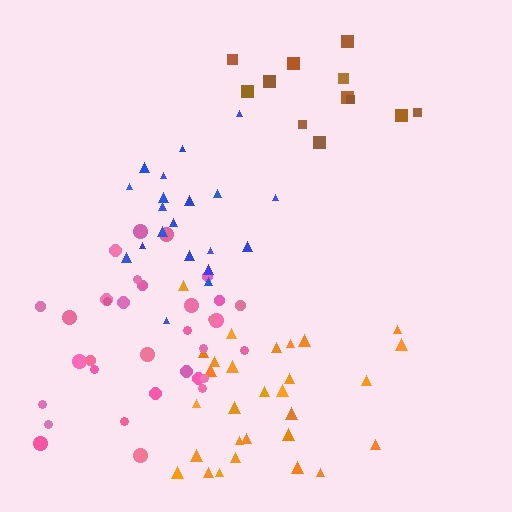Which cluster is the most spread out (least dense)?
Brown.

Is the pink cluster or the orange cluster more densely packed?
Pink.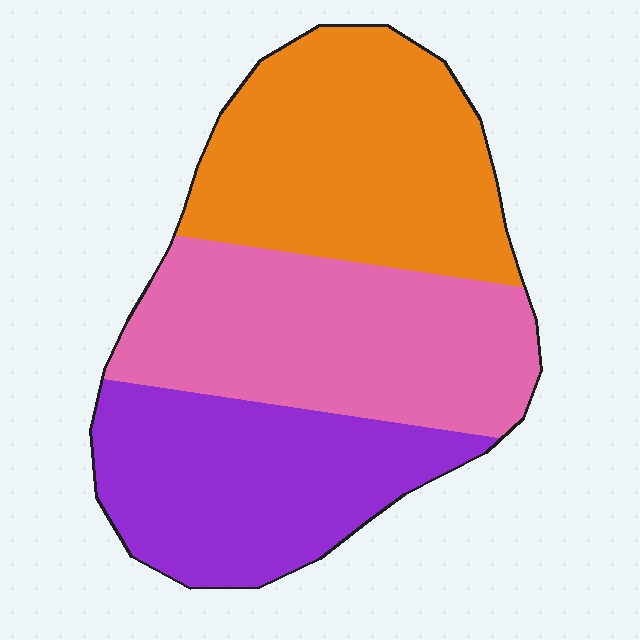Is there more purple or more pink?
Pink.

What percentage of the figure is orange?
Orange covers 35% of the figure.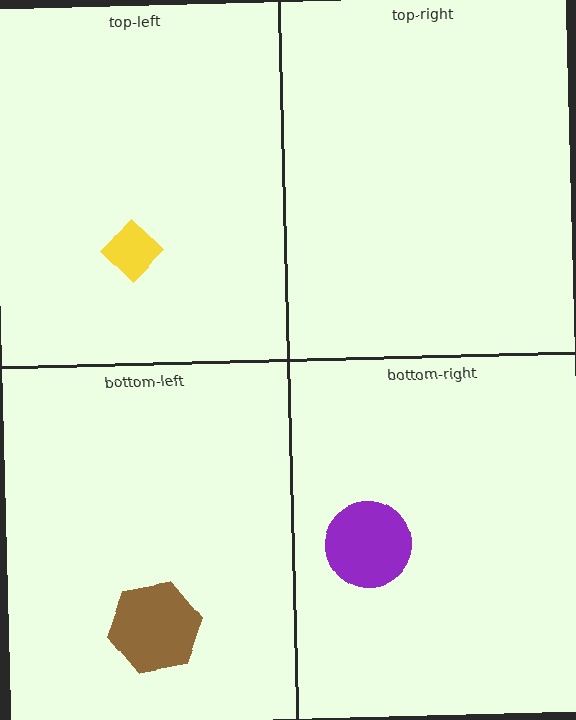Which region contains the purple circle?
The bottom-right region.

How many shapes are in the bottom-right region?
1.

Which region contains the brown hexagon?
The bottom-left region.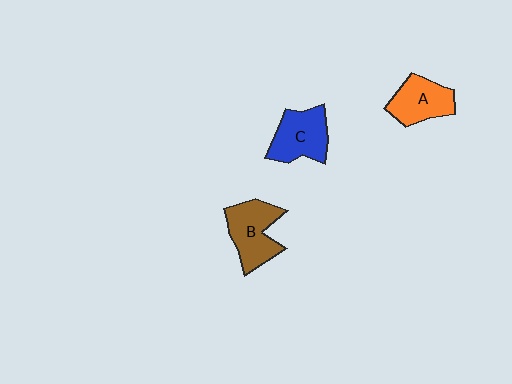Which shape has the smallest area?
Shape A (orange).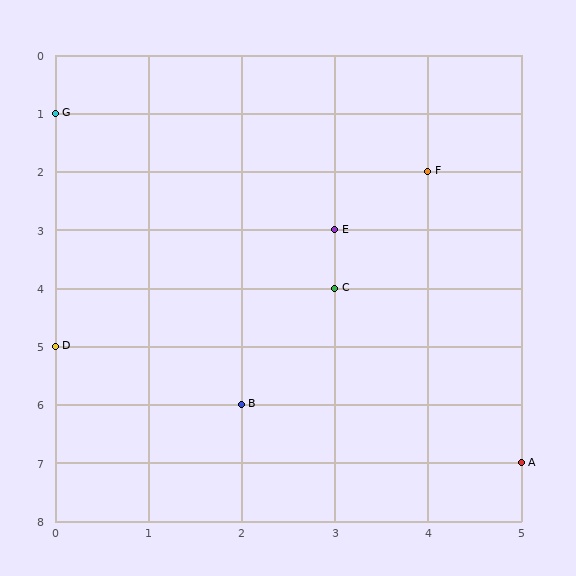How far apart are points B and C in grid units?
Points B and C are 1 column and 2 rows apart (about 2.2 grid units diagonally).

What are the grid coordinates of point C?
Point C is at grid coordinates (3, 4).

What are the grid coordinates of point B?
Point B is at grid coordinates (2, 6).